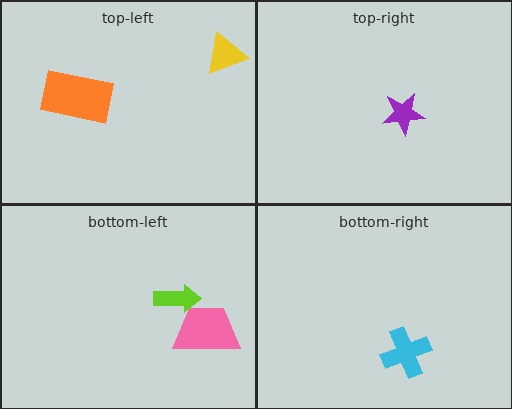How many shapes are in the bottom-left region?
2.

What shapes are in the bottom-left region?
The pink trapezoid, the lime arrow.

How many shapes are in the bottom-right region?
1.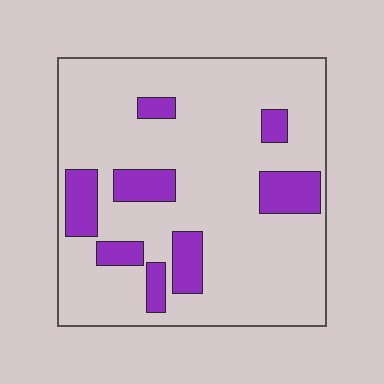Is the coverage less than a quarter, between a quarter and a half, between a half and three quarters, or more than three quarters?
Less than a quarter.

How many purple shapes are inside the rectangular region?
8.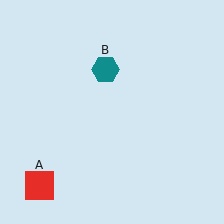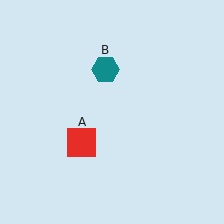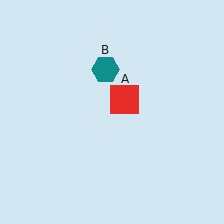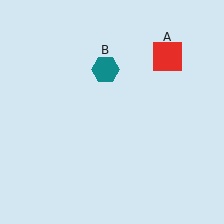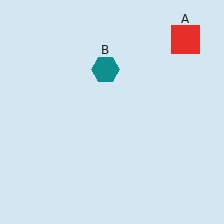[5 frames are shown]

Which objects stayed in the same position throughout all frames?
Teal hexagon (object B) remained stationary.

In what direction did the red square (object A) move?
The red square (object A) moved up and to the right.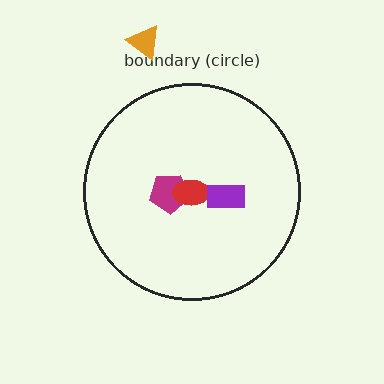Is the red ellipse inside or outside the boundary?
Inside.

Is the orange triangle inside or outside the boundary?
Outside.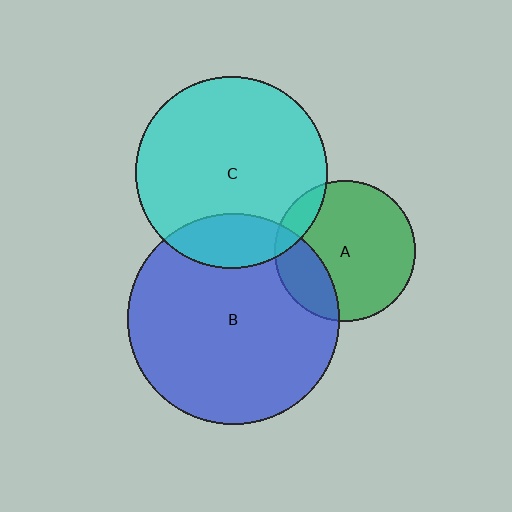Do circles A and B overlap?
Yes.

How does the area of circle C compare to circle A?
Approximately 1.9 times.